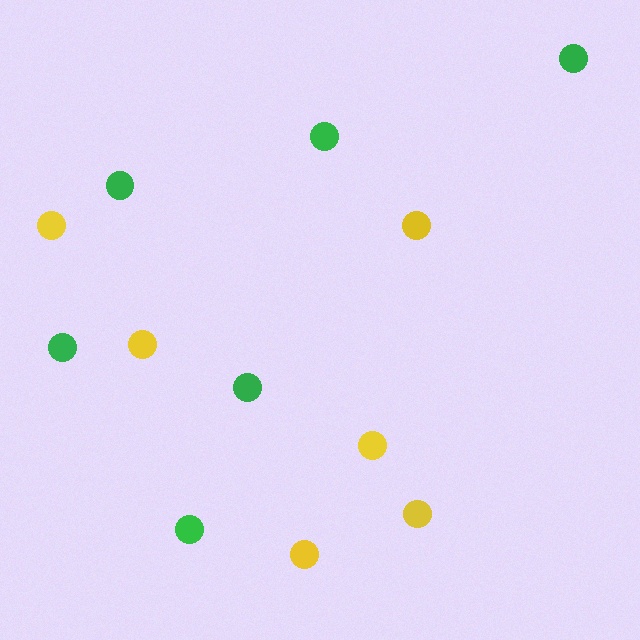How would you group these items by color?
There are 2 groups: one group of green circles (6) and one group of yellow circles (6).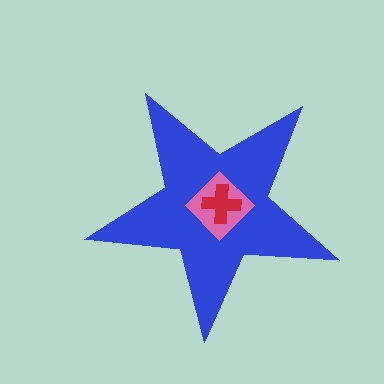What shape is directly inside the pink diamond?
The red cross.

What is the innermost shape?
The red cross.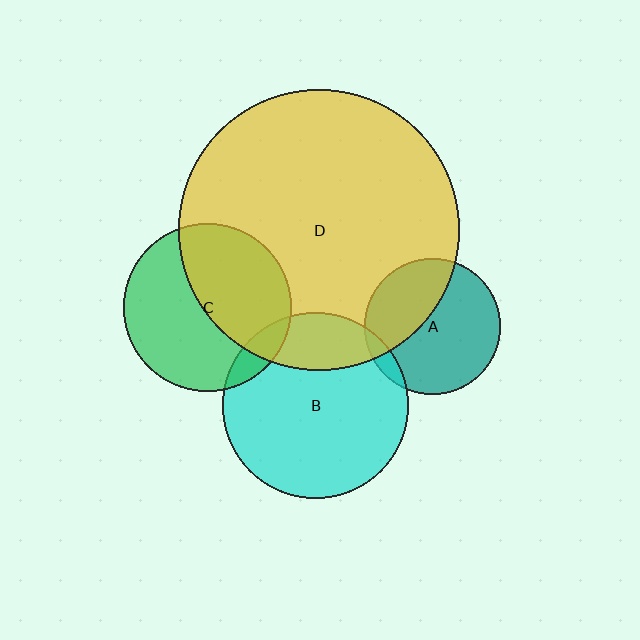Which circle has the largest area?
Circle D (yellow).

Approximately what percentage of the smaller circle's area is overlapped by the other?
Approximately 20%.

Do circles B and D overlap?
Yes.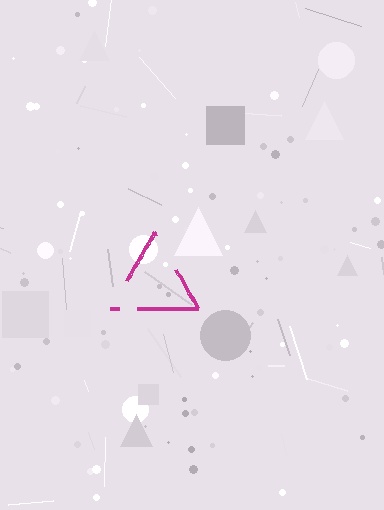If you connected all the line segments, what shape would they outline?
They would outline a triangle.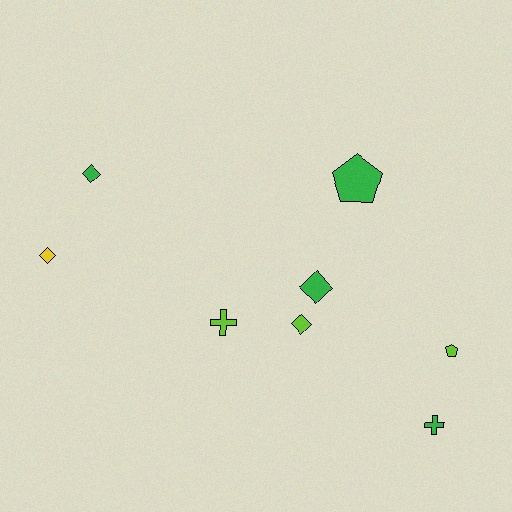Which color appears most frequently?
Green, with 4 objects.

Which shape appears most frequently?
Diamond, with 4 objects.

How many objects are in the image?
There are 8 objects.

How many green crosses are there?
There is 1 green cross.